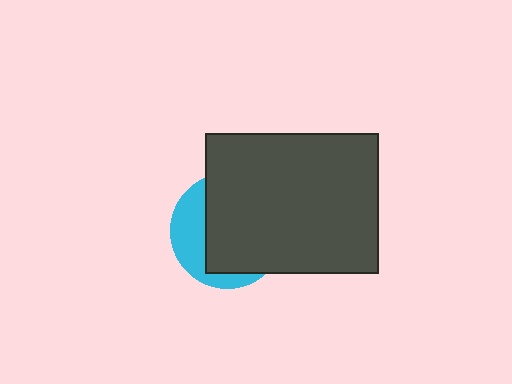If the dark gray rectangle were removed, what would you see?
You would see the complete cyan circle.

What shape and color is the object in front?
The object in front is a dark gray rectangle.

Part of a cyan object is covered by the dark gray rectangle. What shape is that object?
It is a circle.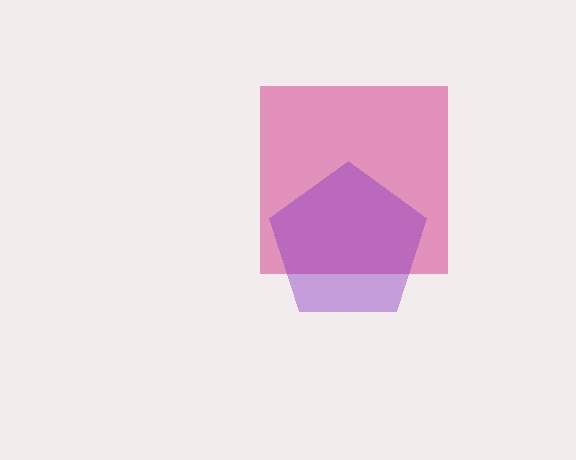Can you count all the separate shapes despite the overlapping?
Yes, there are 2 separate shapes.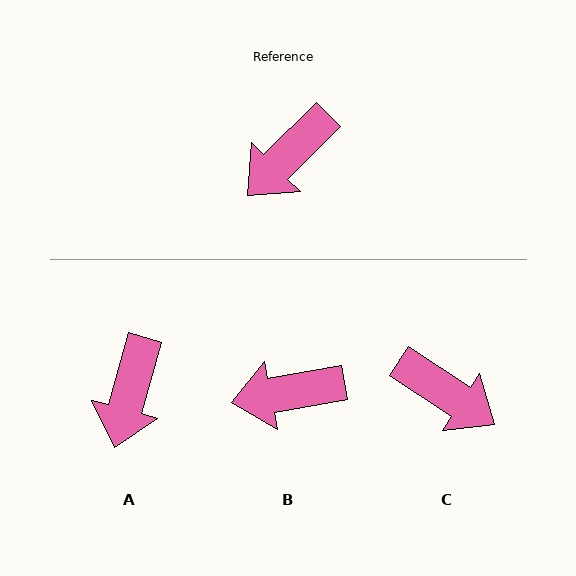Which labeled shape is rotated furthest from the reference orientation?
C, about 102 degrees away.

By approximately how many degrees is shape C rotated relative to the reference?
Approximately 102 degrees counter-clockwise.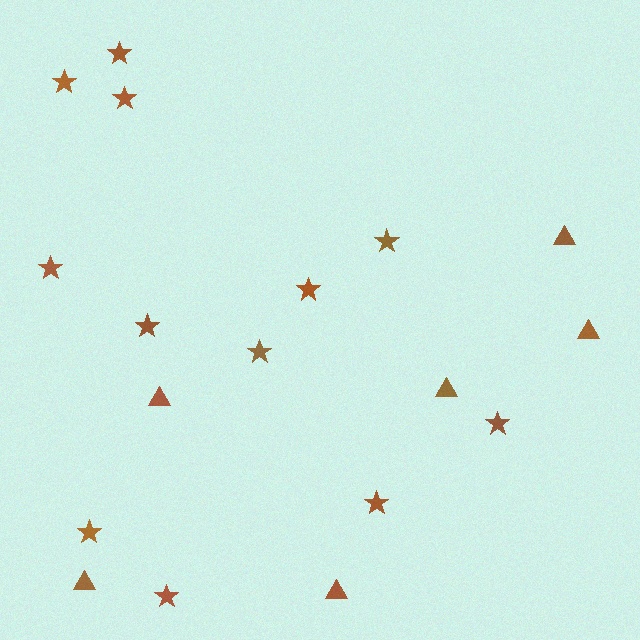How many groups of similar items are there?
There are 2 groups: one group of triangles (6) and one group of stars (12).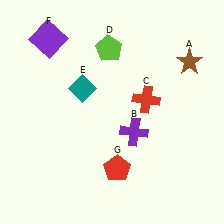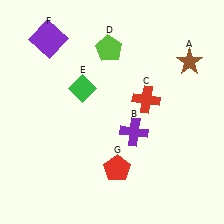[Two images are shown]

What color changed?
The diamond (E) changed from teal in Image 1 to green in Image 2.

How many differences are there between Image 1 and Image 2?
There is 1 difference between the two images.